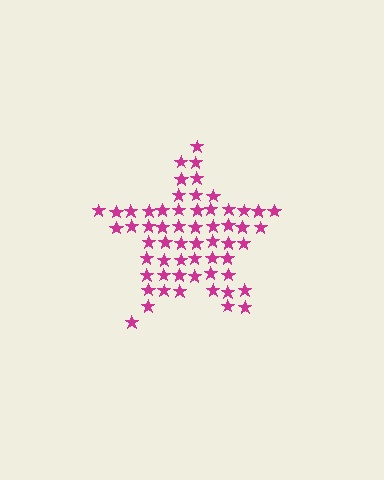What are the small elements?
The small elements are stars.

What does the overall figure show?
The overall figure shows a star.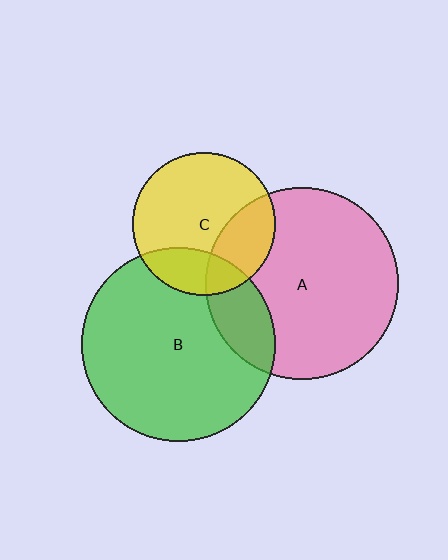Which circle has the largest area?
Circle B (green).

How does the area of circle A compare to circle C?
Approximately 1.8 times.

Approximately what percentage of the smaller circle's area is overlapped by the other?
Approximately 20%.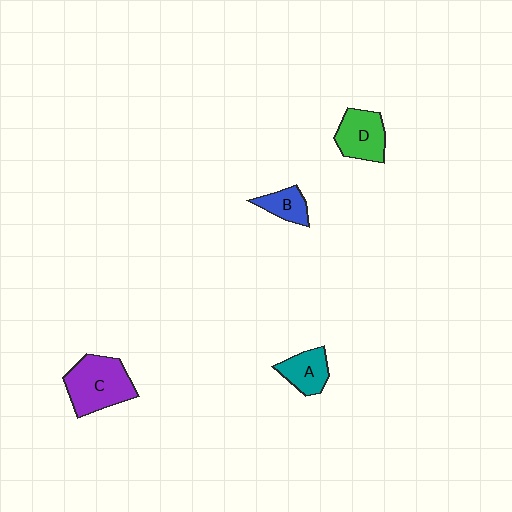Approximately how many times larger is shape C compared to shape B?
Approximately 2.3 times.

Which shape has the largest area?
Shape C (purple).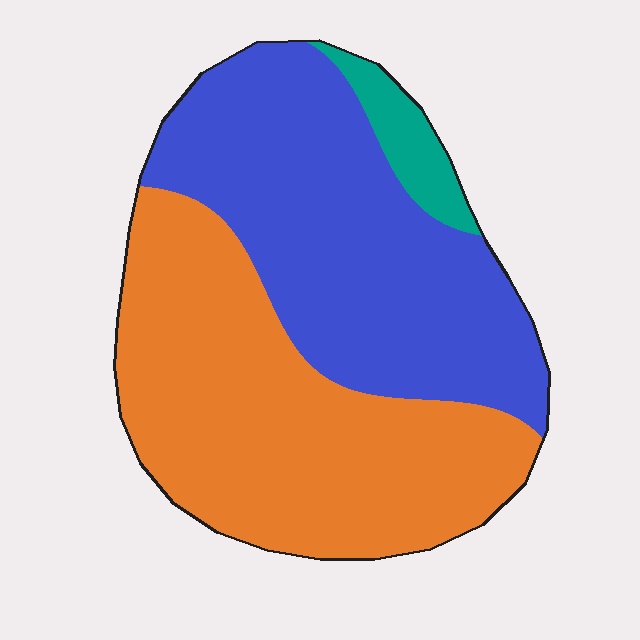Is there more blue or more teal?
Blue.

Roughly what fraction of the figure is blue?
Blue covers 46% of the figure.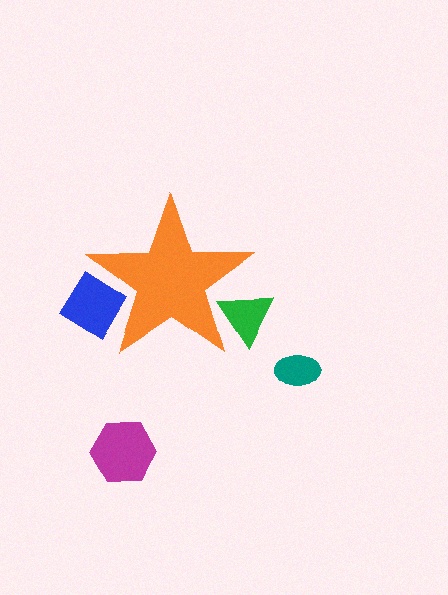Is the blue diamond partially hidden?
Yes, the blue diamond is partially hidden behind the orange star.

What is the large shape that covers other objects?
An orange star.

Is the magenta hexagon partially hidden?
No, the magenta hexagon is fully visible.